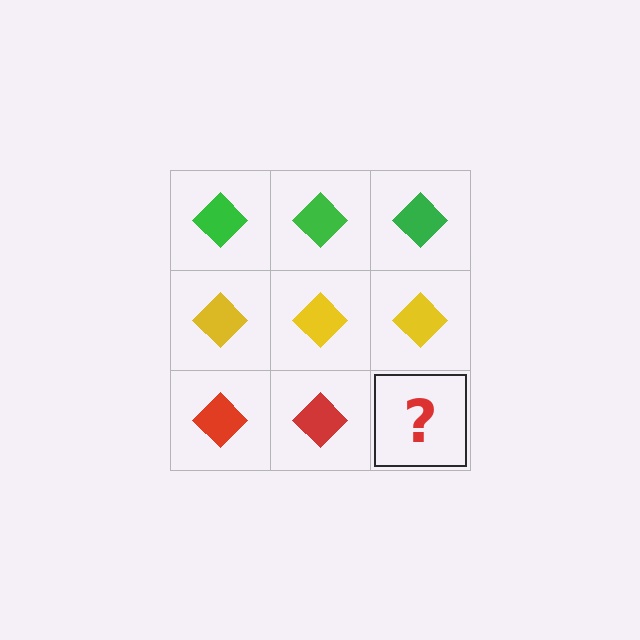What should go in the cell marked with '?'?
The missing cell should contain a red diamond.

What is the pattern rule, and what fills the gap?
The rule is that each row has a consistent color. The gap should be filled with a red diamond.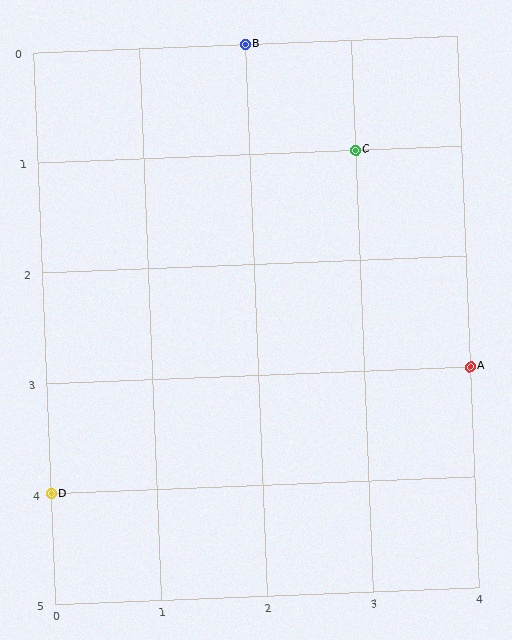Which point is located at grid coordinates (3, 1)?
Point C is at (3, 1).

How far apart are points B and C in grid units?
Points B and C are 1 column and 1 row apart (about 1.4 grid units diagonally).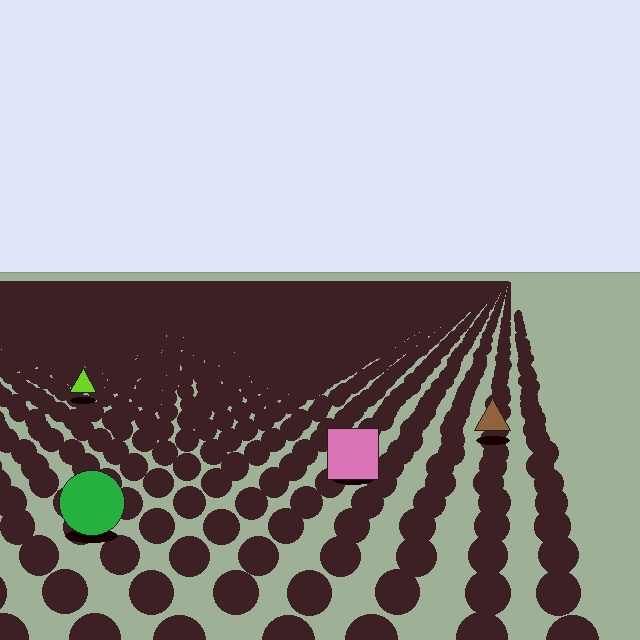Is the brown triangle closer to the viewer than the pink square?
No. The pink square is closer — you can tell from the texture gradient: the ground texture is coarser near it.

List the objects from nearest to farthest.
From nearest to farthest: the green circle, the pink square, the brown triangle, the lime triangle.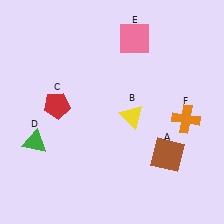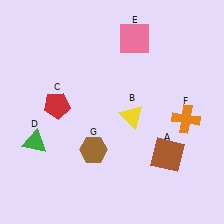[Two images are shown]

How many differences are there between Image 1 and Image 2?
There is 1 difference between the two images.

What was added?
A brown hexagon (G) was added in Image 2.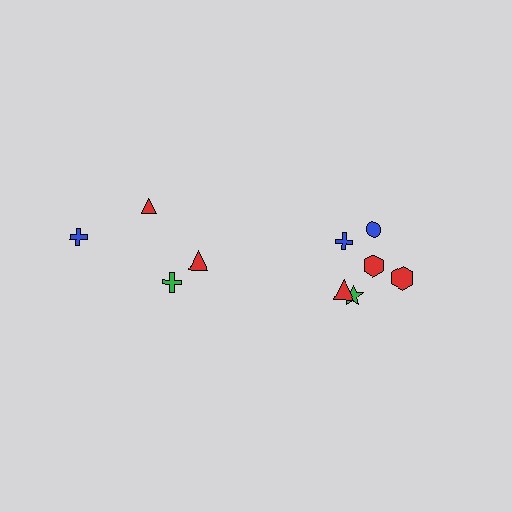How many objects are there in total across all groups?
There are 10 objects.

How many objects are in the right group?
There are 6 objects.